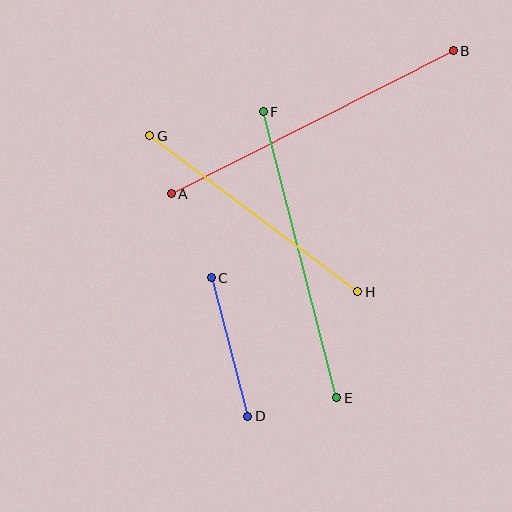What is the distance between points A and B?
The distance is approximately 316 pixels.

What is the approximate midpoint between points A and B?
The midpoint is at approximately (312, 122) pixels.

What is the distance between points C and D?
The distance is approximately 143 pixels.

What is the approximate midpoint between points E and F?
The midpoint is at approximately (300, 255) pixels.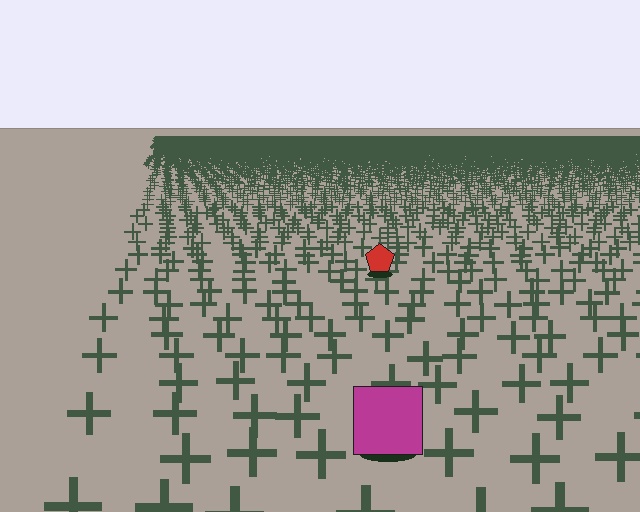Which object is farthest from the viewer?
The red pentagon is farthest from the viewer. It appears smaller and the ground texture around it is denser.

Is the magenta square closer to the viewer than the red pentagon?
Yes. The magenta square is closer — you can tell from the texture gradient: the ground texture is coarser near it.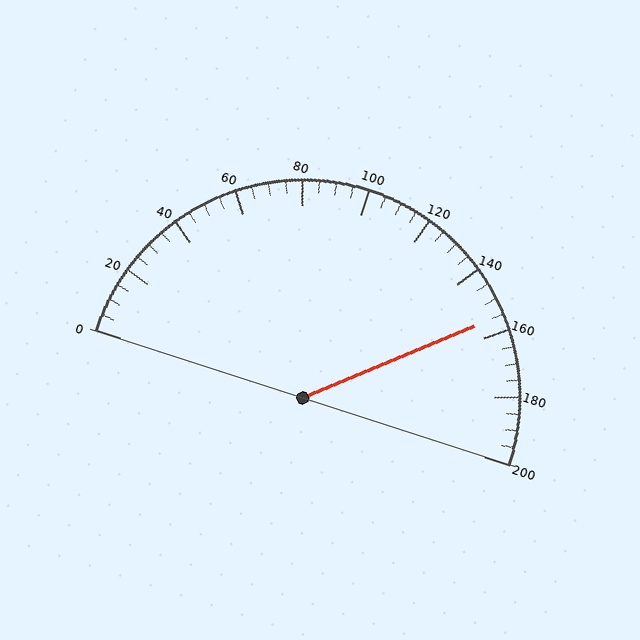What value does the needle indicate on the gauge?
The needle indicates approximately 155.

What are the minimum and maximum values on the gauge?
The gauge ranges from 0 to 200.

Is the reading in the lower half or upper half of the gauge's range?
The reading is in the upper half of the range (0 to 200).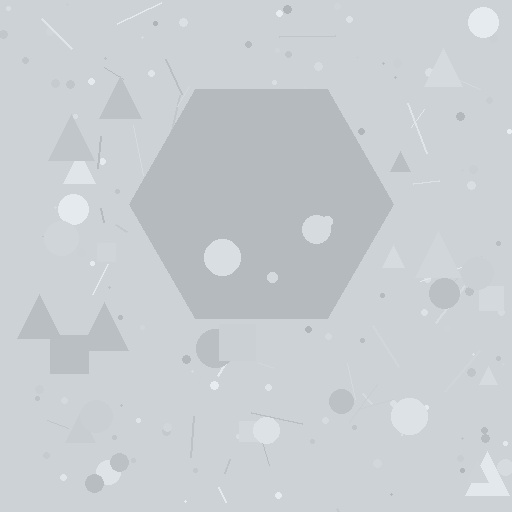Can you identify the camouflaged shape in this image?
The camouflaged shape is a hexagon.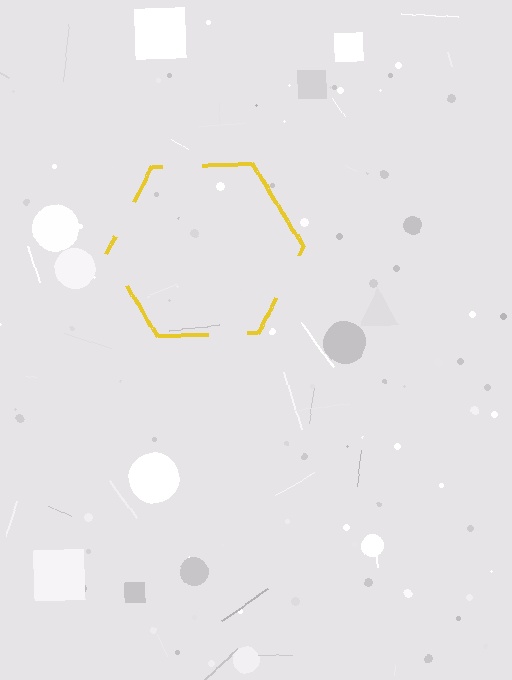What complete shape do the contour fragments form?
The contour fragments form a hexagon.